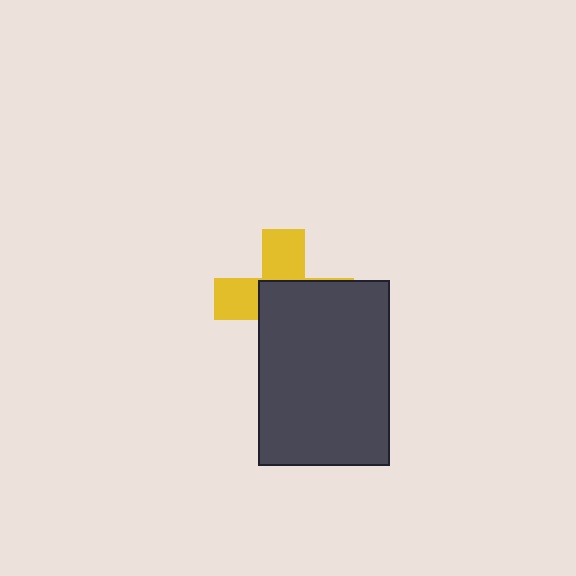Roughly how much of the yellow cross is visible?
A small part of it is visible (roughly 41%).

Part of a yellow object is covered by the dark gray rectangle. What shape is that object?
It is a cross.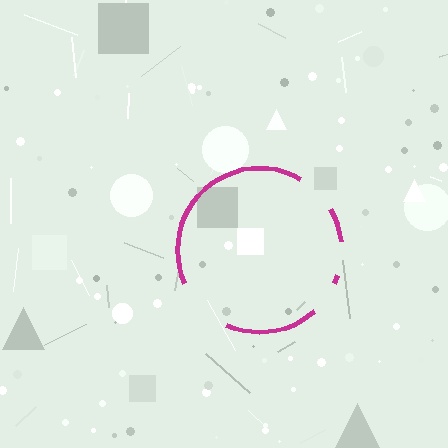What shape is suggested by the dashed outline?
The dashed outline suggests a circle.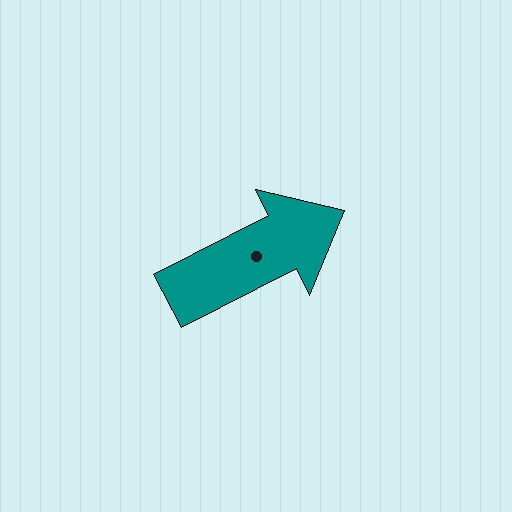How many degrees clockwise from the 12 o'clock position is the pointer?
Approximately 63 degrees.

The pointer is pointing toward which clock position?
Roughly 2 o'clock.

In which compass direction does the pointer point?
Northeast.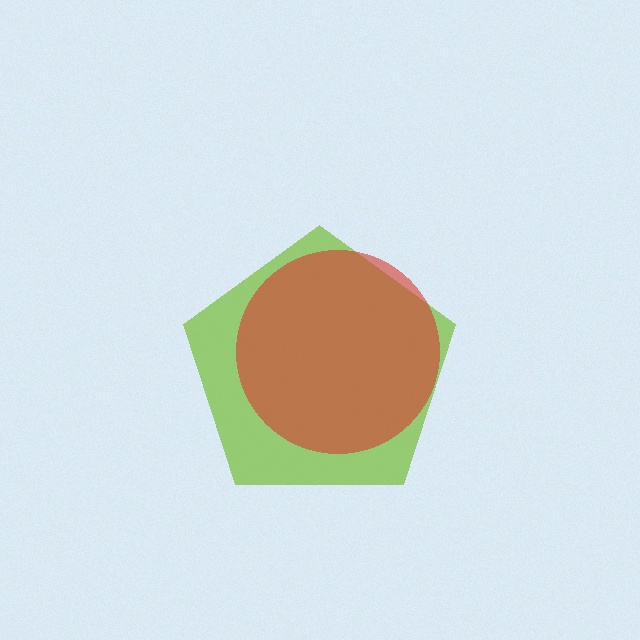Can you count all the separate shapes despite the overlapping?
Yes, there are 2 separate shapes.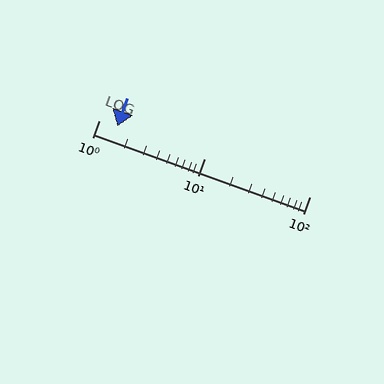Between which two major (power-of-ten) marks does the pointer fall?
The pointer is between 1 and 10.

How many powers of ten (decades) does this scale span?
The scale spans 2 decades, from 1 to 100.